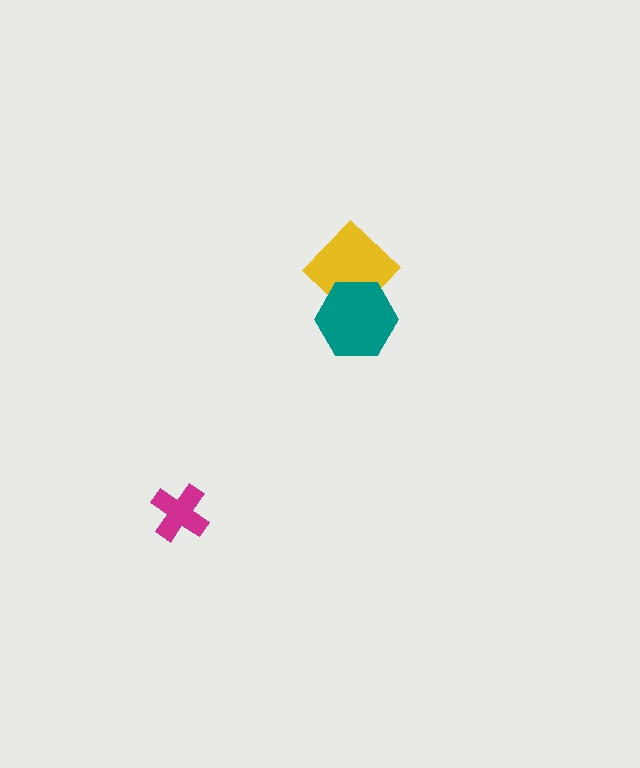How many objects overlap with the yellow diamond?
1 object overlaps with the yellow diamond.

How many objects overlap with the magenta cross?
0 objects overlap with the magenta cross.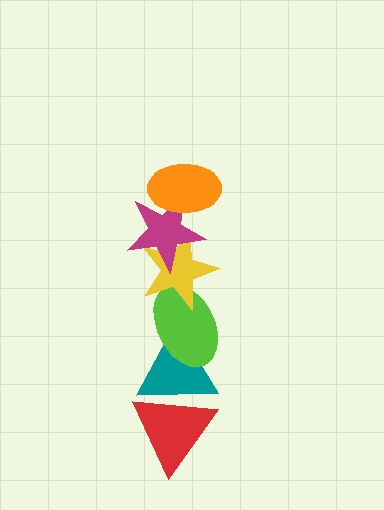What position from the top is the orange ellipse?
The orange ellipse is 1st from the top.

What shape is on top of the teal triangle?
The lime ellipse is on top of the teal triangle.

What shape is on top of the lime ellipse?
The yellow star is on top of the lime ellipse.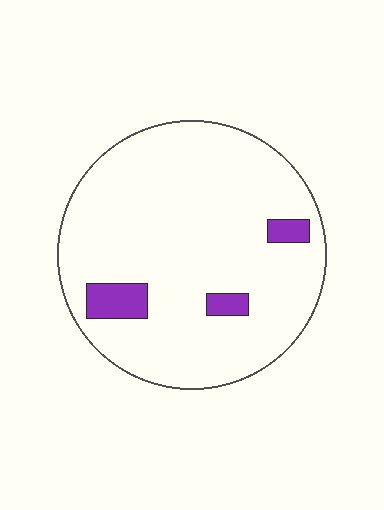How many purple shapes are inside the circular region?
3.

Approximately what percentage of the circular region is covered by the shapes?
Approximately 5%.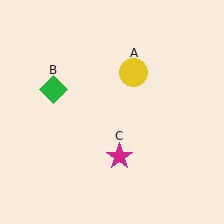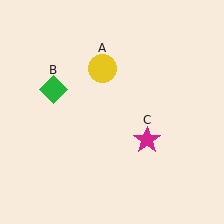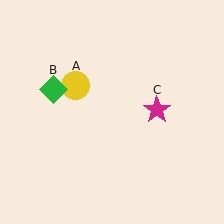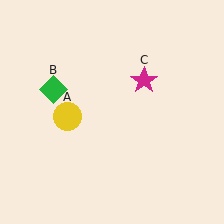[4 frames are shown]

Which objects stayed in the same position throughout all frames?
Green diamond (object B) remained stationary.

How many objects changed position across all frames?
2 objects changed position: yellow circle (object A), magenta star (object C).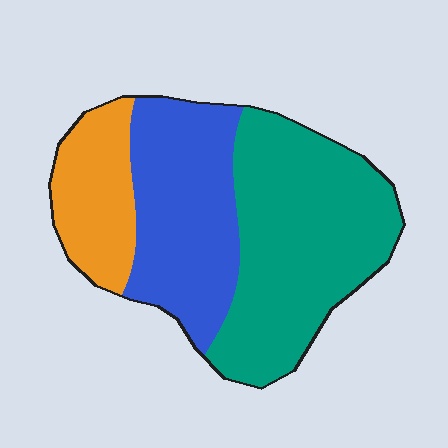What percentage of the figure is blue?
Blue covers about 35% of the figure.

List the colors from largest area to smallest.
From largest to smallest: teal, blue, orange.